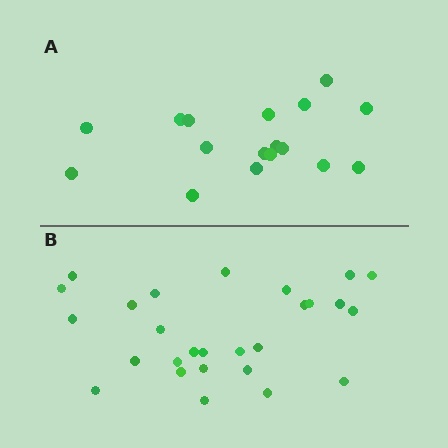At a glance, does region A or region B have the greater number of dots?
Region B (the bottom region) has more dots.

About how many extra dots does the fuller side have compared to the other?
Region B has roughly 10 or so more dots than region A.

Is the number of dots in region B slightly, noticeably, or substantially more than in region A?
Region B has substantially more. The ratio is roughly 1.6 to 1.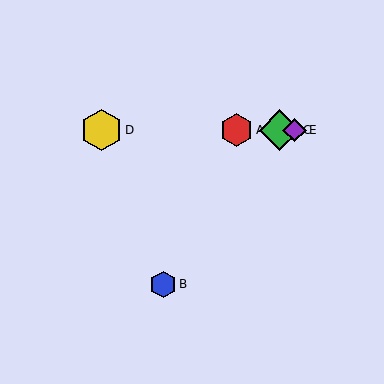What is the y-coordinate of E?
Object E is at y≈130.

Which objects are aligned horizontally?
Objects A, C, D, E are aligned horizontally.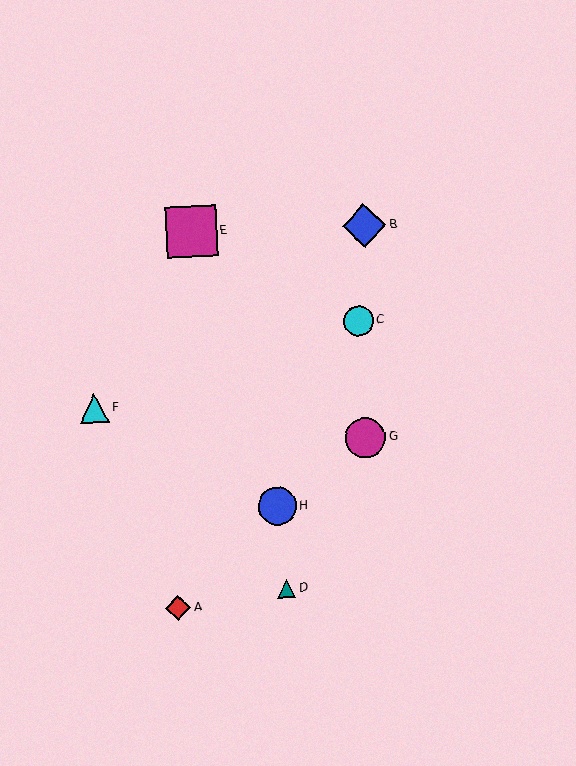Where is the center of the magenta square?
The center of the magenta square is at (191, 232).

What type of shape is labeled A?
Shape A is a red diamond.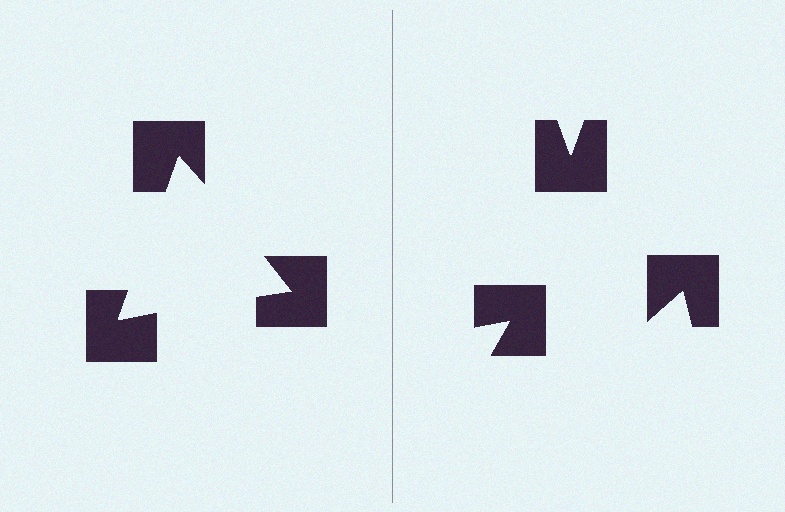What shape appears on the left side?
An illusory triangle.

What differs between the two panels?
The notched squares are positioned identically on both sides; only the wedge orientations differ. On the left they align to a triangle; on the right they are misaligned.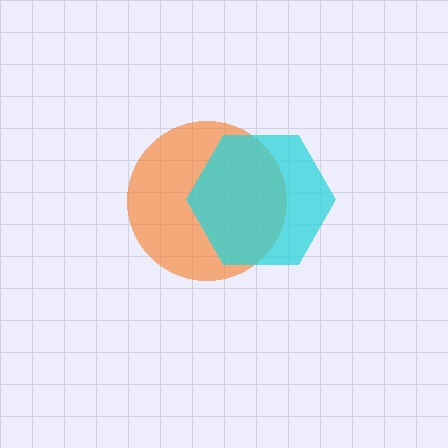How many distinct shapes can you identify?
There are 2 distinct shapes: an orange circle, a cyan hexagon.